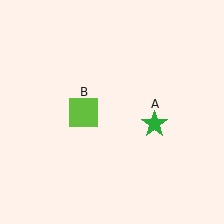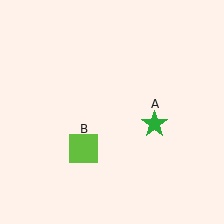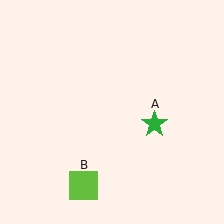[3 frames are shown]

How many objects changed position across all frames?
1 object changed position: lime square (object B).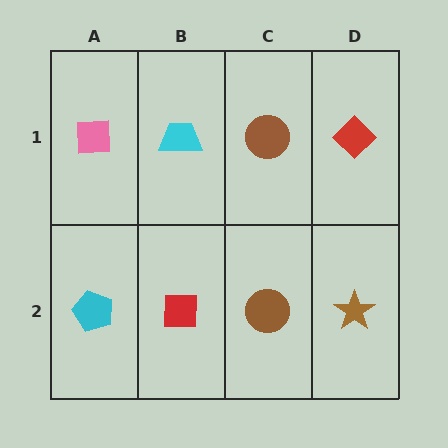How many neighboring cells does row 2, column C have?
3.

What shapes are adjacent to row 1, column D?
A brown star (row 2, column D), a brown circle (row 1, column C).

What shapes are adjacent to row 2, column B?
A cyan trapezoid (row 1, column B), a cyan pentagon (row 2, column A), a brown circle (row 2, column C).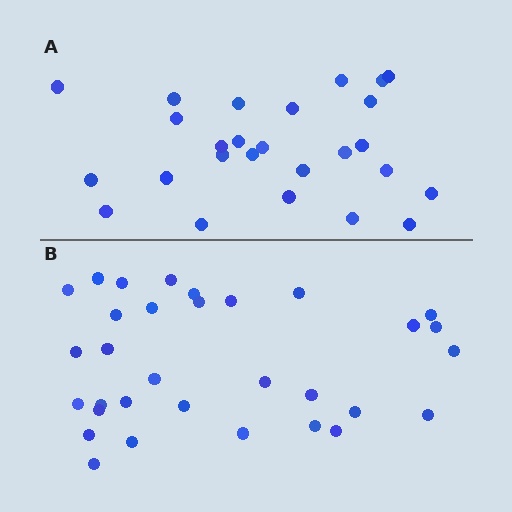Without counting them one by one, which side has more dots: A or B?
Region B (the bottom region) has more dots.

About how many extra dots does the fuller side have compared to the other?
Region B has about 6 more dots than region A.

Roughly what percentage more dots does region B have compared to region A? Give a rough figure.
About 25% more.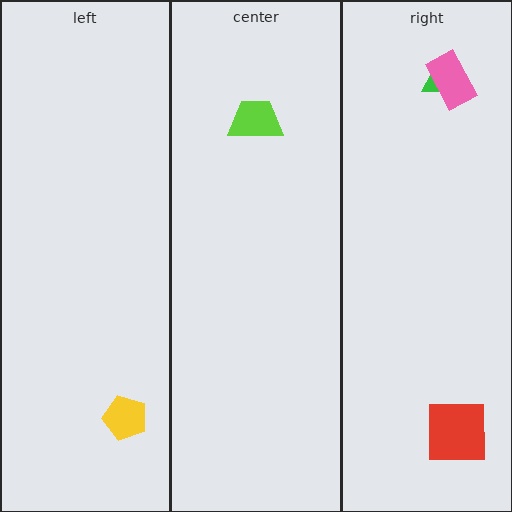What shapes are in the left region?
The yellow pentagon.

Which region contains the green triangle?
The right region.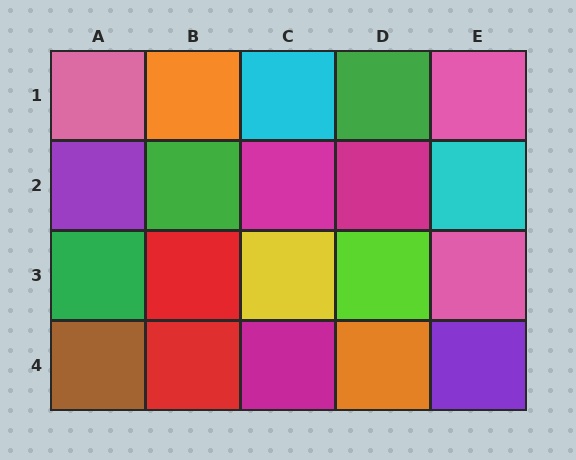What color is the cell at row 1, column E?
Pink.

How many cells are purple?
2 cells are purple.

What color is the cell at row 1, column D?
Green.